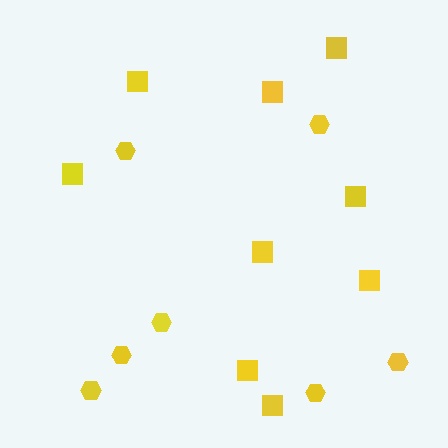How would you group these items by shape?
There are 2 groups: one group of squares (9) and one group of hexagons (7).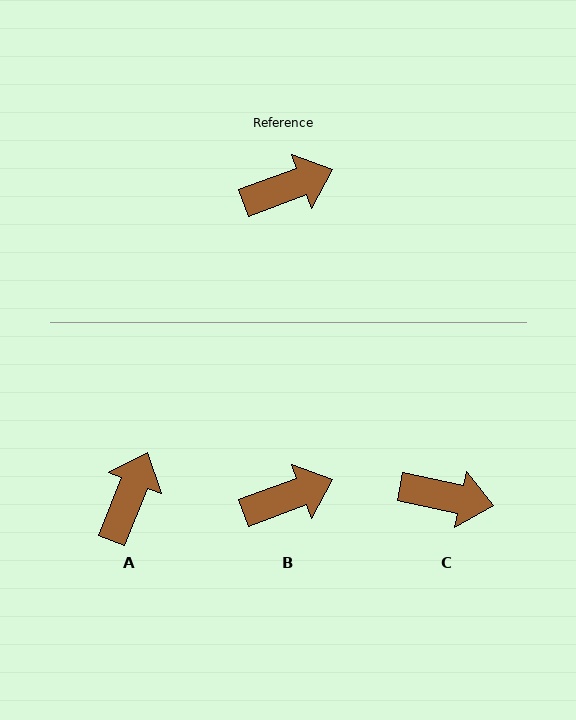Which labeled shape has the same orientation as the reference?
B.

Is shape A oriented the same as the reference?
No, it is off by about 48 degrees.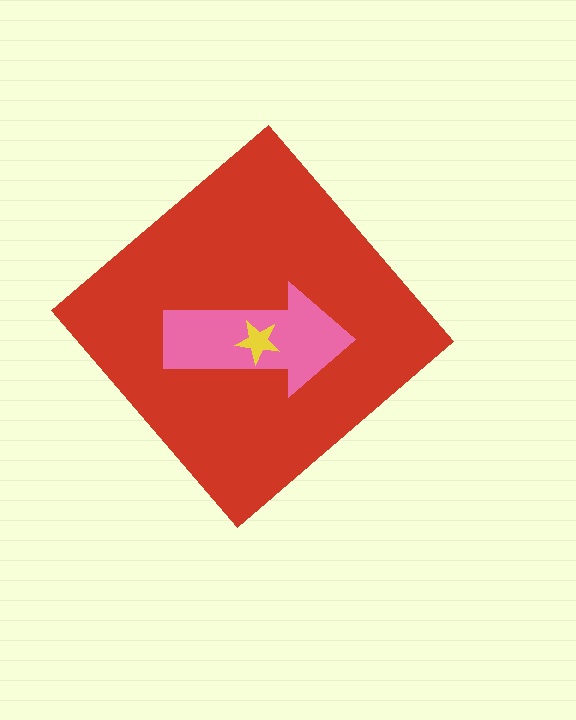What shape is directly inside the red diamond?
The pink arrow.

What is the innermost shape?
The yellow star.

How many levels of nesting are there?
3.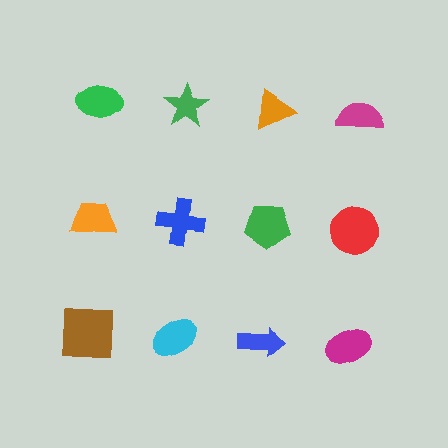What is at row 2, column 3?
A green pentagon.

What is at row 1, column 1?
A green ellipse.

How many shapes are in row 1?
4 shapes.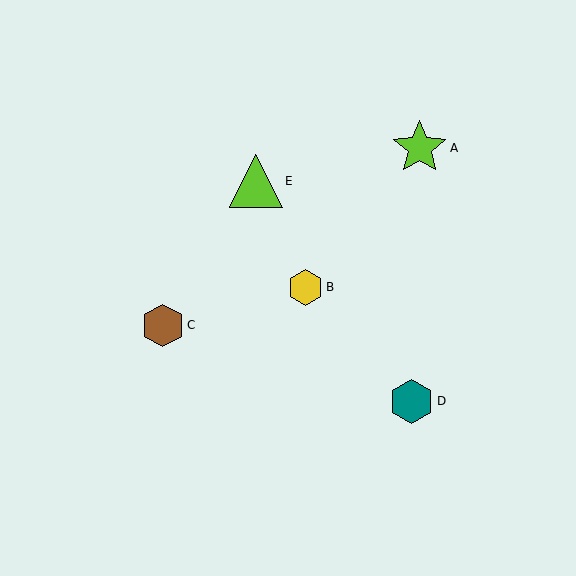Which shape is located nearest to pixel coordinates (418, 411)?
The teal hexagon (labeled D) at (412, 401) is nearest to that location.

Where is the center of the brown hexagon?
The center of the brown hexagon is at (163, 325).